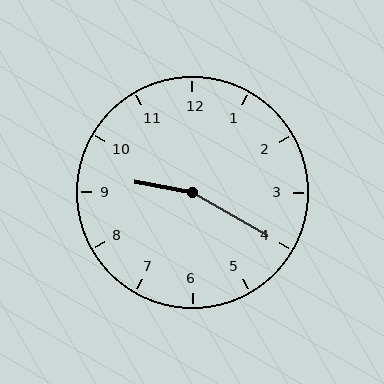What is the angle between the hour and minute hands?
Approximately 160 degrees.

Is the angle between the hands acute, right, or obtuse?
It is obtuse.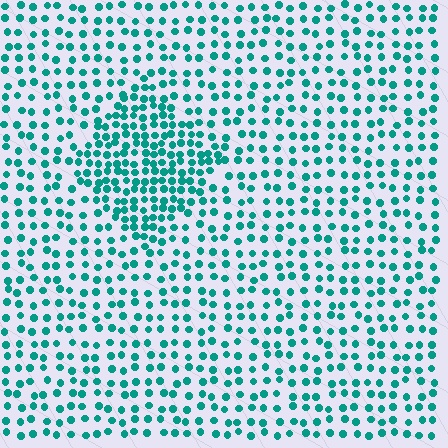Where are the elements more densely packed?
The elements are more densely packed inside the diamond boundary.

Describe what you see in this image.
The image contains small teal elements arranged at two different densities. A diamond-shaped region is visible where the elements are more densely packed than the surrounding area.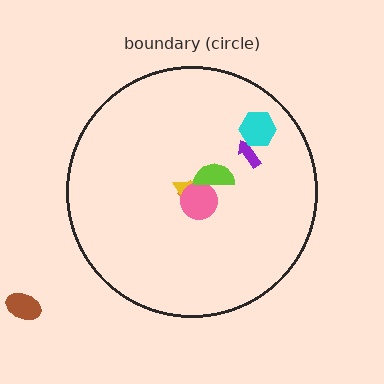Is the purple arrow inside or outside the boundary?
Inside.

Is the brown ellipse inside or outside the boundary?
Outside.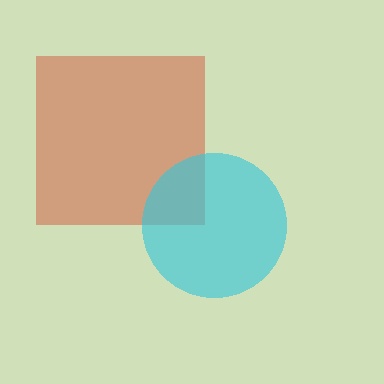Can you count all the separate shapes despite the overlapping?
Yes, there are 2 separate shapes.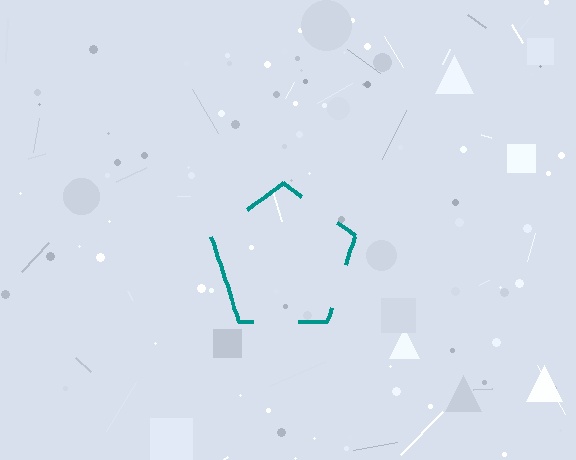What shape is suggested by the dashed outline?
The dashed outline suggests a pentagon.